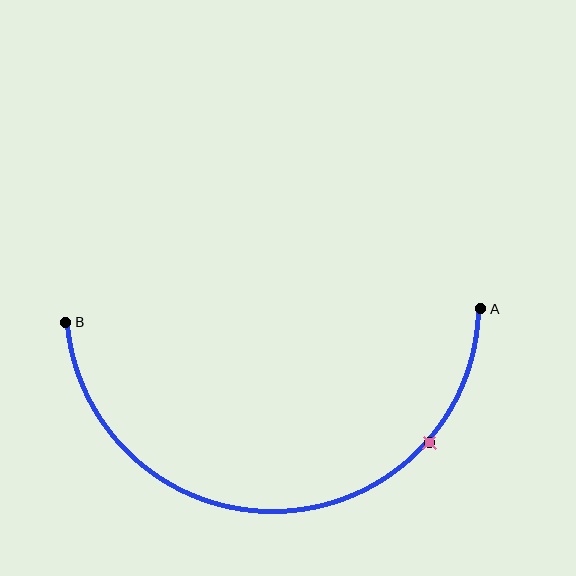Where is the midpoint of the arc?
The arc midpoint is the point on the curve farthest from the straight line joining A and B. It sits below that line.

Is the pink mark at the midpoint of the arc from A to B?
No. The pink mark lies on the arc but is closer to endpoint A. The arc midpoint would be at the point on the curve equidistant along the arc from both A and B.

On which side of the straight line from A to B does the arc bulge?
The arc bulges below the straight line connecting A and B.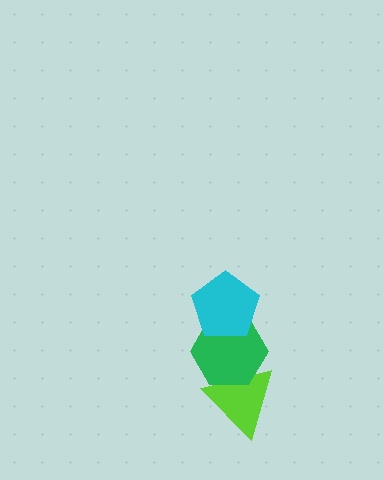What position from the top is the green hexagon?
The green hexagon is 2nd from the top.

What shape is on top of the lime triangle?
The green hexagon is on top of the lime triangle.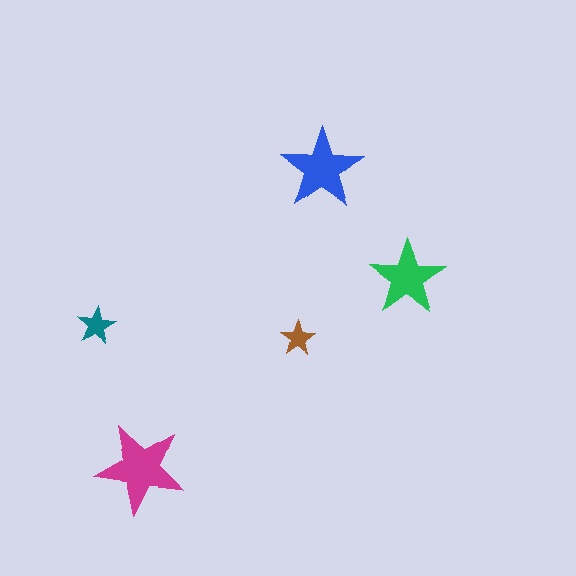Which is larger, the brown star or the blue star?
The blue one.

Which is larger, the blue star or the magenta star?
The magenta one.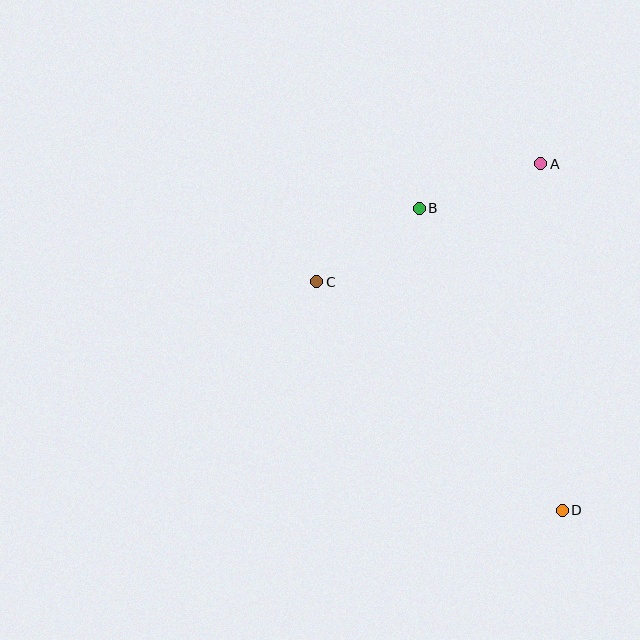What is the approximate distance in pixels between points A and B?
The distance between A and B is approximately 129 pixels.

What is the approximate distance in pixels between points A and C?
The distance between A and C is approximately 253 pixels.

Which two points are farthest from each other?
Points A and D are farthest from each other.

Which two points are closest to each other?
Points B and C are closest to each other.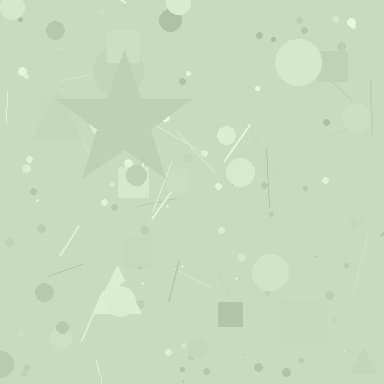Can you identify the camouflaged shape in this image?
The camouflaged shape is a star.